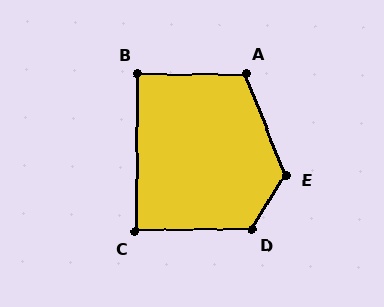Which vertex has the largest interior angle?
E, at approximately 126 degrees.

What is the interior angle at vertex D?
Approximately 124 degrees (obtuse).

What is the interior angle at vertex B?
Approximately 91 degrees (approximately right).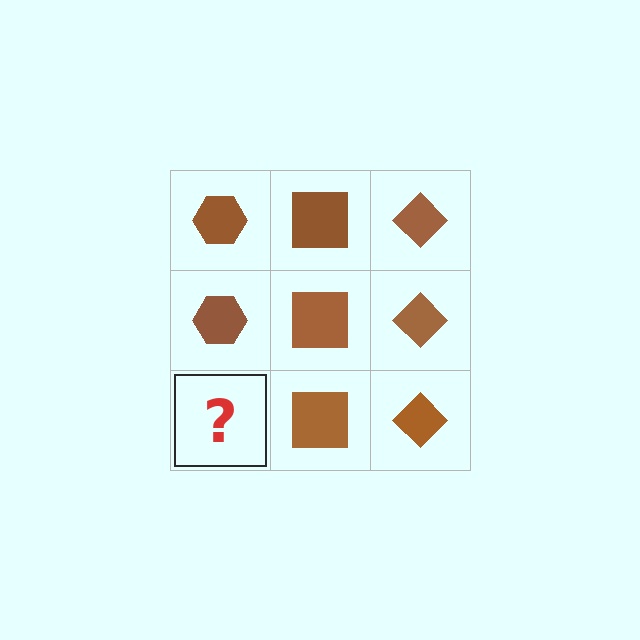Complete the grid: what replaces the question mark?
The question mark should be replaced with a brown hexagon.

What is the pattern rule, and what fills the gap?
The rule is that each column has a consistent shape. The gap should be filled with a brown hexagon.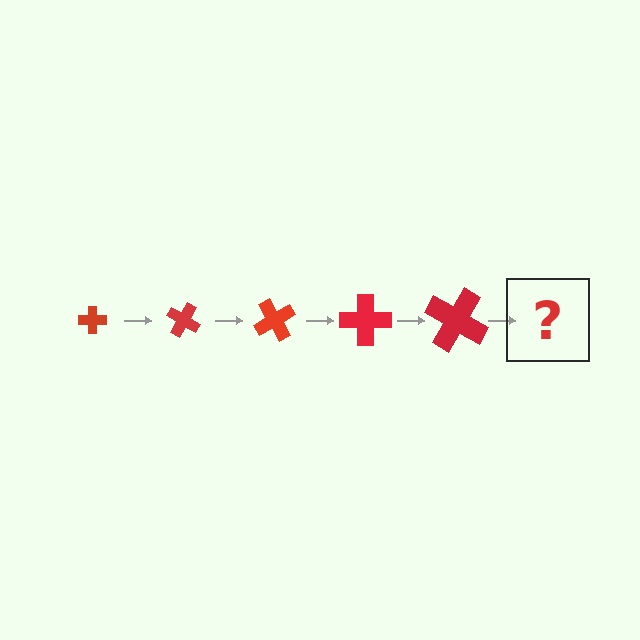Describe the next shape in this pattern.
It should be a cross, larger than the previous one and rotated 150 degrees from the start.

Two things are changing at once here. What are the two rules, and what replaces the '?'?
The two rules are that the cross grows larger each step and it rotates 30 degrees each step. The '?' should be a cross, larger than the previous one and rotated 150 degrees from the start.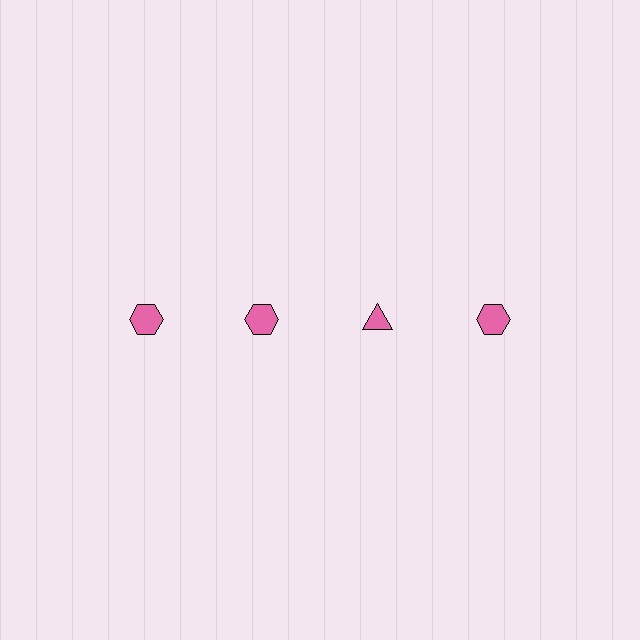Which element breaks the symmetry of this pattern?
The pink triangle in the top row, center column breaks the symmetry. All other shapes are pink hexagons.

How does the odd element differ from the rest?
It has a different shape: triangle instead of hexagon.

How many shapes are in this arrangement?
There are 4 shapes arranged in a grid pattern.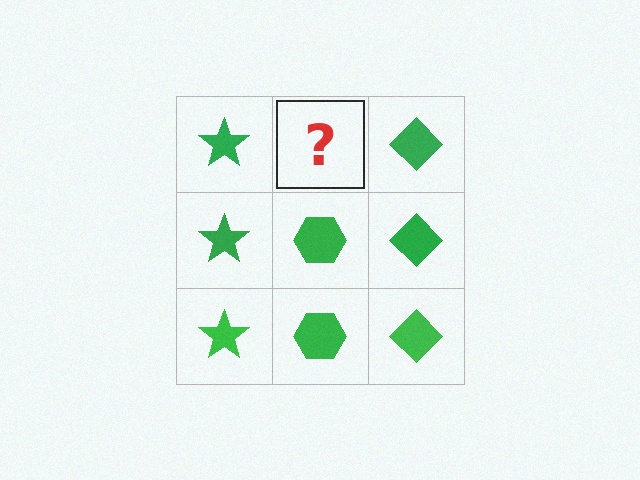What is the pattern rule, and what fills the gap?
The rule is that each column has a consistent shape. The gap should be filled with a green hexagon.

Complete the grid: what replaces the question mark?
The question mark should be replaced with a green hexagon.